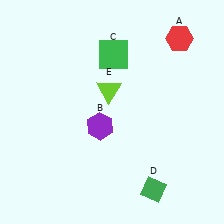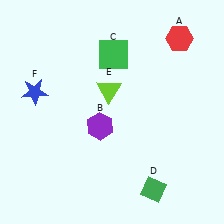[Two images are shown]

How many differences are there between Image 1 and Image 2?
There is 1 difference between the two images.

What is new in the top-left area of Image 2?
A blue star (F) was added in the top-left area of Image 2.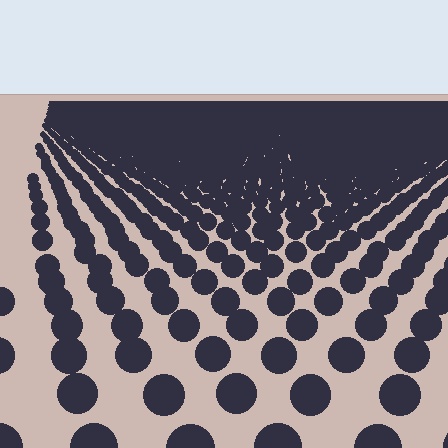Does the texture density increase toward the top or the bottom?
Density increases toward the top.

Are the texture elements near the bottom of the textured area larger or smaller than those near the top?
Larger. Near the bottom, elements are closer to the viewer and appear at a bigger on-screen size.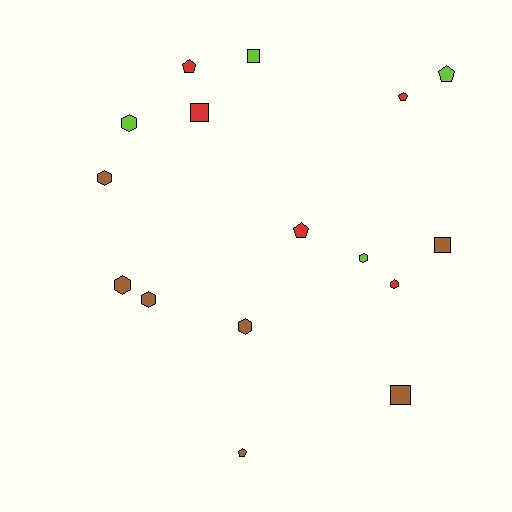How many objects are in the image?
There are 16 objects.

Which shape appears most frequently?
Hexagon, with 7 objects.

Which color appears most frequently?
Brown, with 7 objects.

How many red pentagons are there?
There are 3 red pentagons.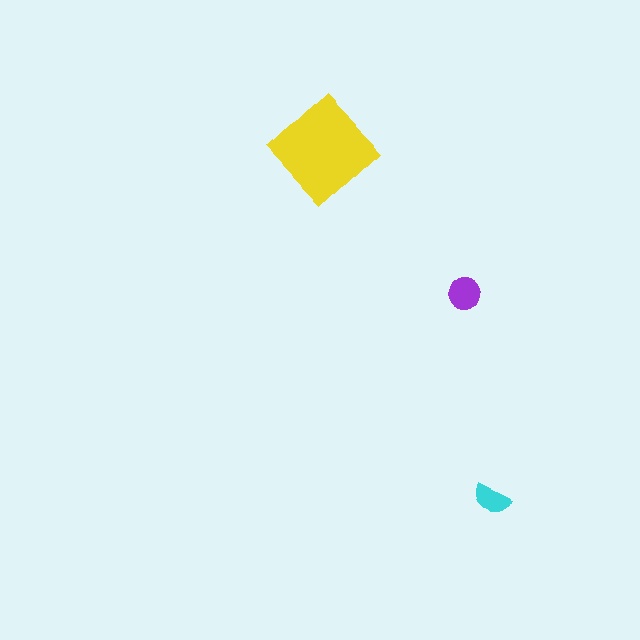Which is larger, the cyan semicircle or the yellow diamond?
The yellow diamond.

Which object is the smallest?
The cyan semicircle.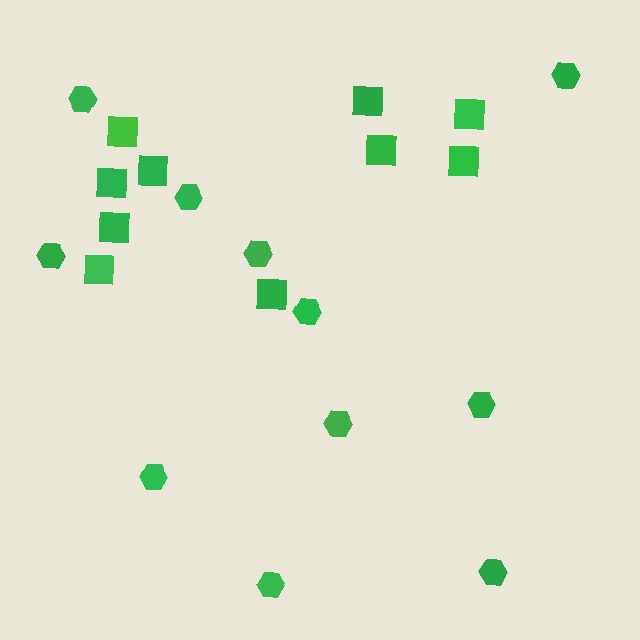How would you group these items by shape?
There are 2 groups: one group of hexagons (11) and one group of squares (10).